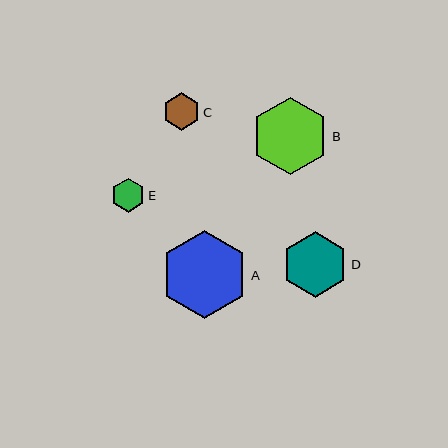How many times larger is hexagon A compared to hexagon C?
Hexagon A is approximately 2.4 times the size of hexagon C.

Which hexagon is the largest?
Hexagon A is the largest with a size of approximately 88 pixels.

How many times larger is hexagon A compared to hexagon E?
Hexagon A is approximately 2.6 times the size of hexagon E.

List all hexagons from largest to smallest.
From largest to smallest: A, B, D, C, E.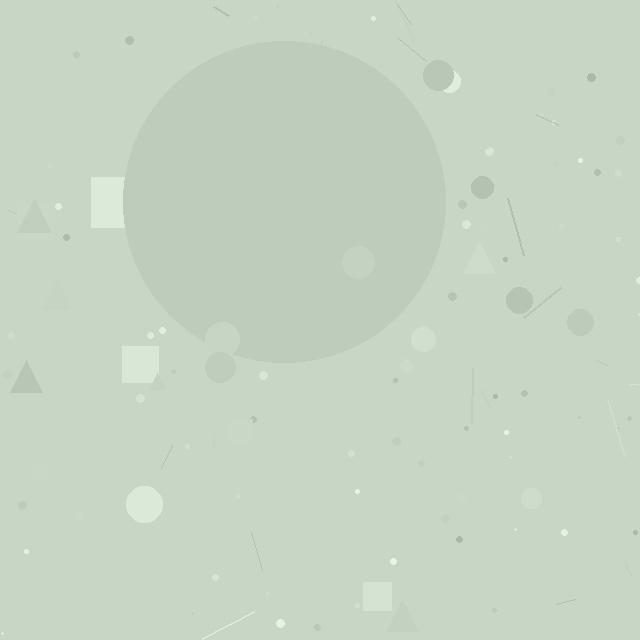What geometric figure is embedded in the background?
A circle is embedded in the background.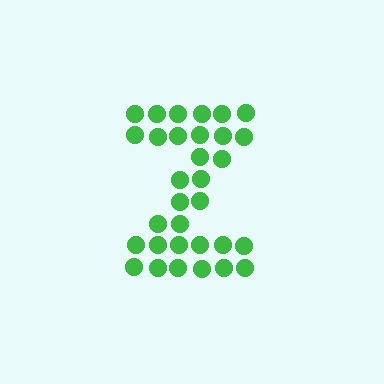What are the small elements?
The small elements are circles.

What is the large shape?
The large shape is the letter Z.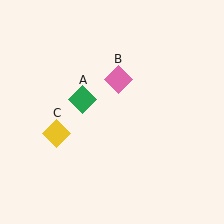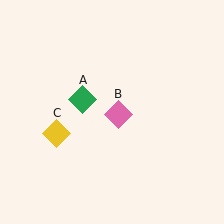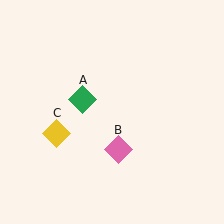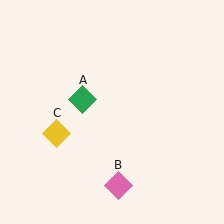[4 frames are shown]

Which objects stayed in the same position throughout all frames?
Green diamond (object A) and yellow diamond (object C) remained stationary.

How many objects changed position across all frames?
1 object changed position: pink diamond (object B).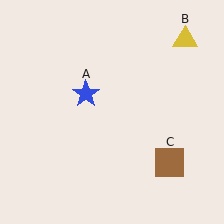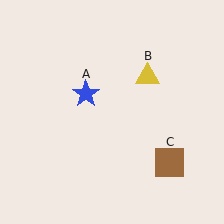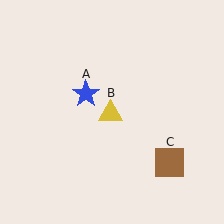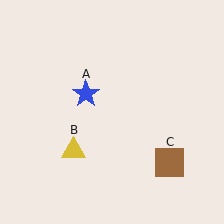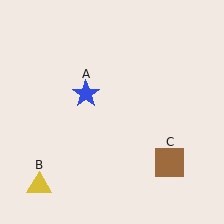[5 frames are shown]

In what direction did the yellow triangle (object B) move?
The yellow triangle (object B) moved down and to the left.